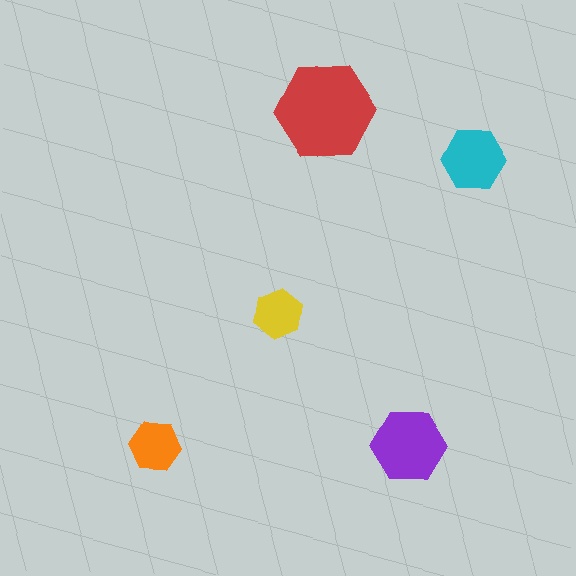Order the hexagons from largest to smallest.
the red one, the purple one, the cyan one, the orange one, the yellow one.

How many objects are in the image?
There are 5 objects in the image.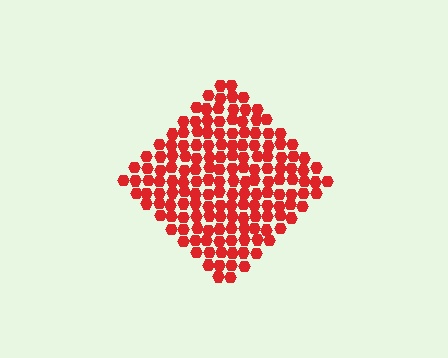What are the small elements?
The small elements are hexagons.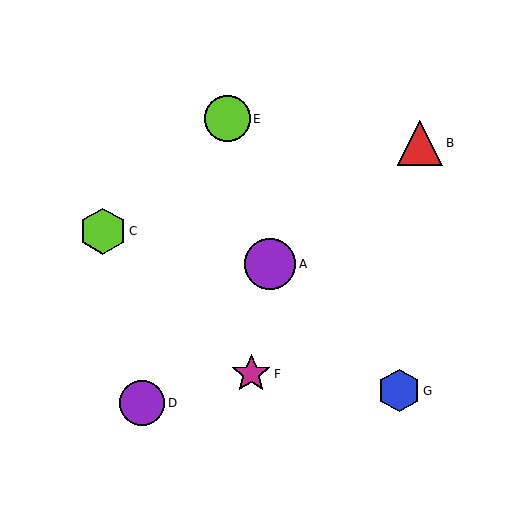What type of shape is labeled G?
Shape G is a blue hexagon.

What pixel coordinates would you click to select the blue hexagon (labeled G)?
Click at (399, 391) to select the blue hexagon G.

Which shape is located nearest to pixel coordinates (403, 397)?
The blue hexagon (labeled G) at (399, 391) is nearest to that location.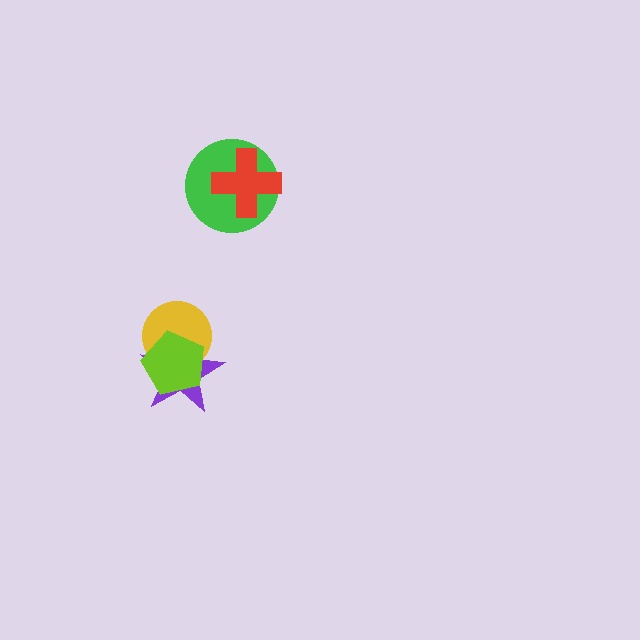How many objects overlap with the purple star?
2 objects overlap with the purple star.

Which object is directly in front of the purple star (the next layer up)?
The yellow circle is directly in front of the purple star.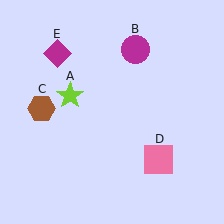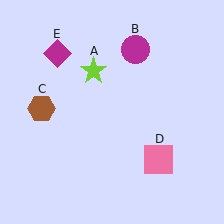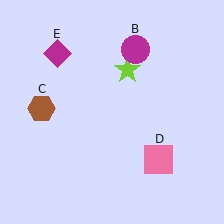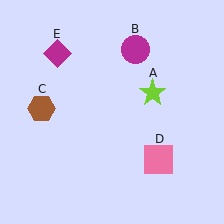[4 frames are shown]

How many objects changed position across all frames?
1 object changed position: lime star (object A).